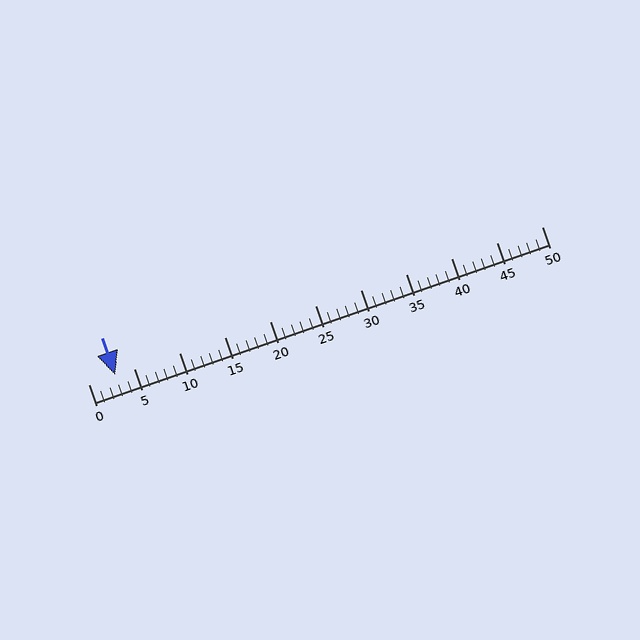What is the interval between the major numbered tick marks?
The major tick marks are spaced 5 units apart.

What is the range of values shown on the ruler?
The ruler shows values from 0 to 50.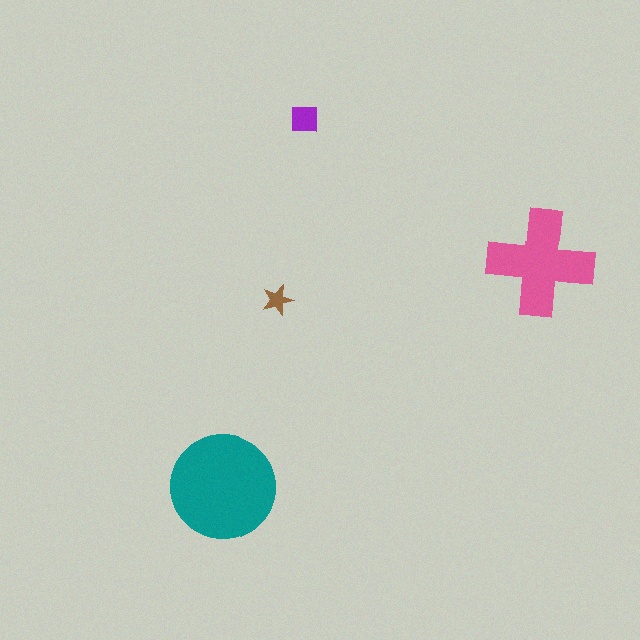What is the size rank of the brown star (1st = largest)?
4th.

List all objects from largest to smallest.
The teal circle, the pink cross, the purple square, the brown star.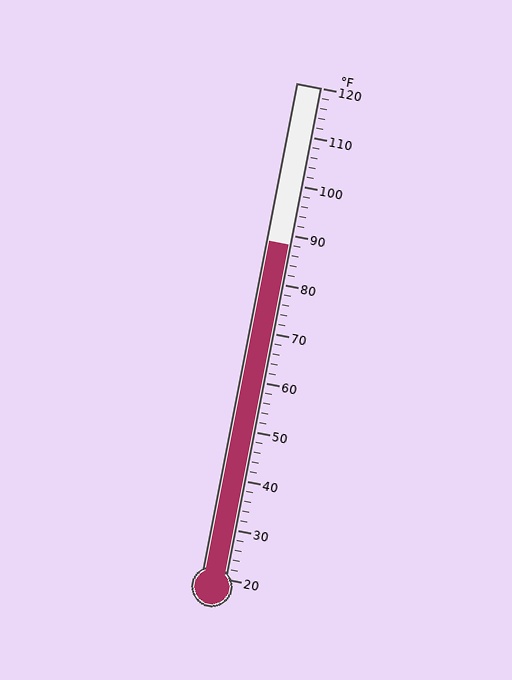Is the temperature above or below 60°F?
The temperature is above 60°F.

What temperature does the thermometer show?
The thermometer shows approximately 88°F.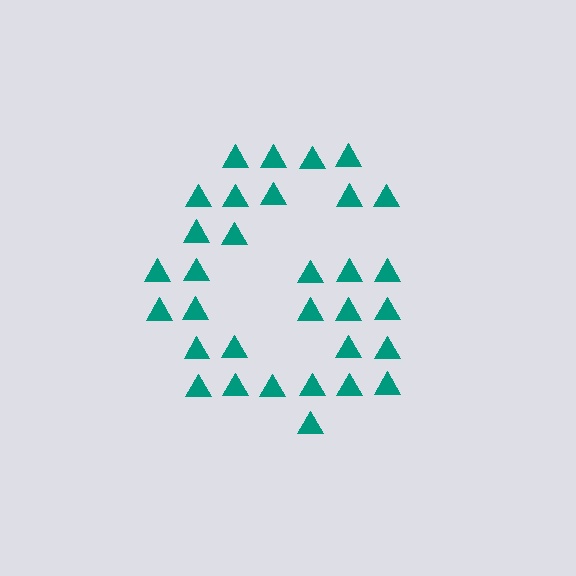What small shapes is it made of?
It is made of small triangles.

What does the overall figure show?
The overall figure shows the letter G.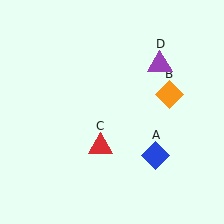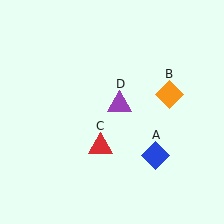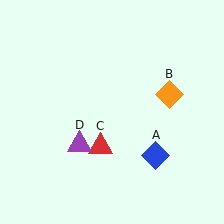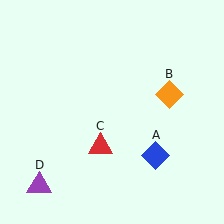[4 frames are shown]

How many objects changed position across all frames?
1 object changed position: purple triangle (object D).